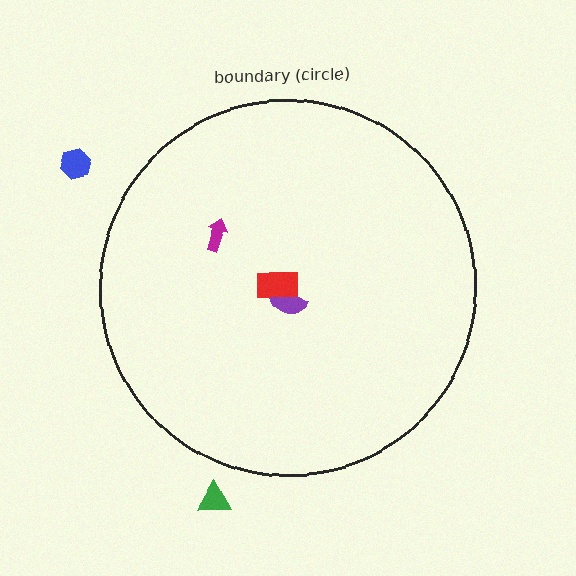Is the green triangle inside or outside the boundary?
Outside.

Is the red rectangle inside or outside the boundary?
Inside.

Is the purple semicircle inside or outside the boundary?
Inside.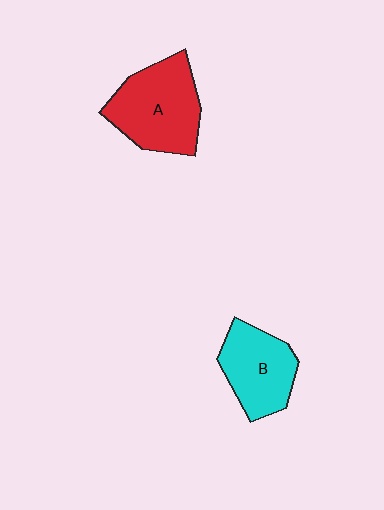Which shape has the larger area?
Shape A (red).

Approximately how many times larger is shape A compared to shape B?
Approximately 1.3 times.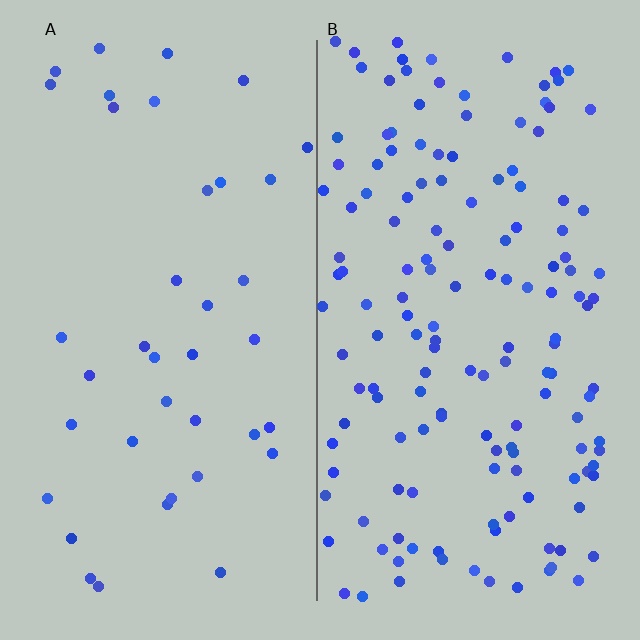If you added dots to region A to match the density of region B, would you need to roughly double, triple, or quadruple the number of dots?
Approximately quadruple.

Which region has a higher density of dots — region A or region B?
B (the right).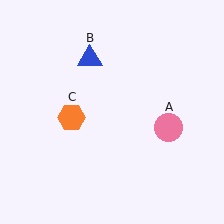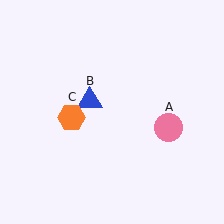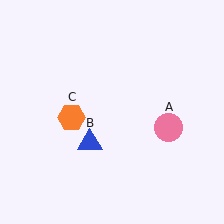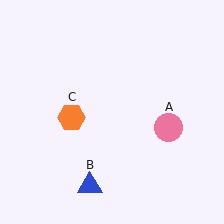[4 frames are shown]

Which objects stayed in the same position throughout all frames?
Pink circle (object A) and orange hexagon (object C) remained stationary.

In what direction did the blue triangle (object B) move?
The blue triangle (object B) moved down.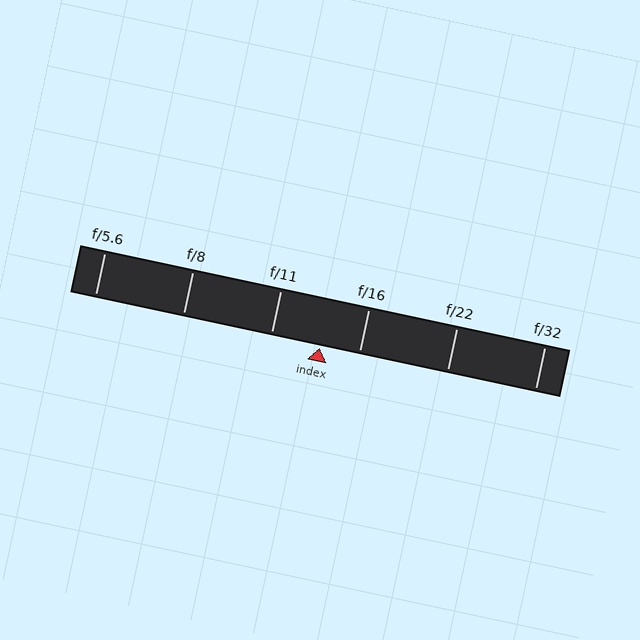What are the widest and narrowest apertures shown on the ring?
The widest aperture shown is f/5.6 and the narrowest is f/32.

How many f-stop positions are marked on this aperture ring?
There are 6 f-stop positions marked.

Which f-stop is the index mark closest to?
The index mark is closest to f/16.